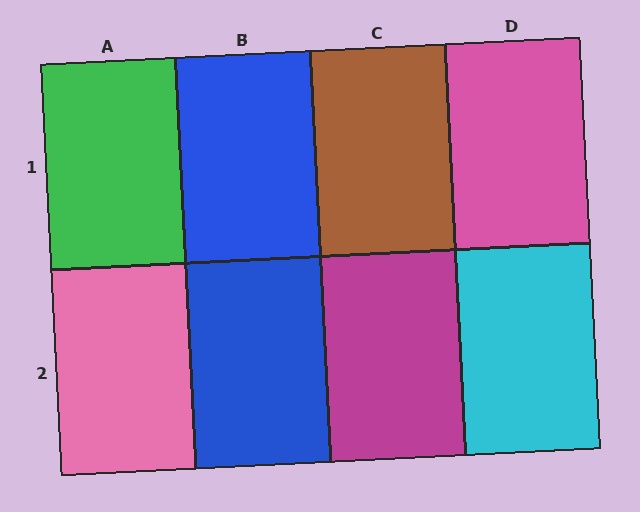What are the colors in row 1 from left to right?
Green, blue, brown, pink.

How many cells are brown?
1 cell is brown.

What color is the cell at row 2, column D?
Cyan.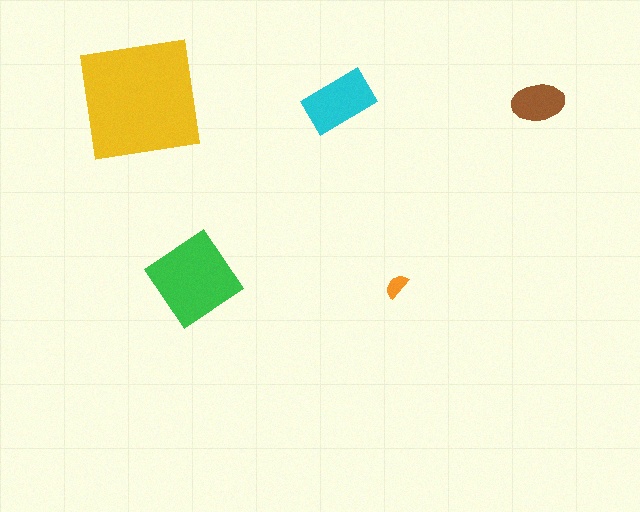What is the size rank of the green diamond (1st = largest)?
2nd.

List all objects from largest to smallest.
The yellow square, the green diamond, the cyan rectangle, the brown ellipse, the orange semicircle.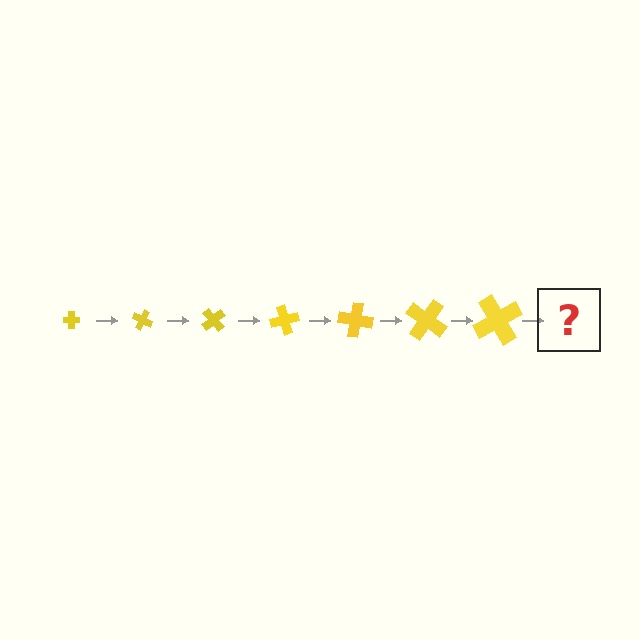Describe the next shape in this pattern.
It should be a cross, larger than the previous one and rotated 175 degrees from the start.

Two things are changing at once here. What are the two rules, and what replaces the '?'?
The two rules are that the cross grows larger each step and it rotates 25 degrees each step. The '?' should be a cross, larger than the previous one and rotated 175 degrees from the start.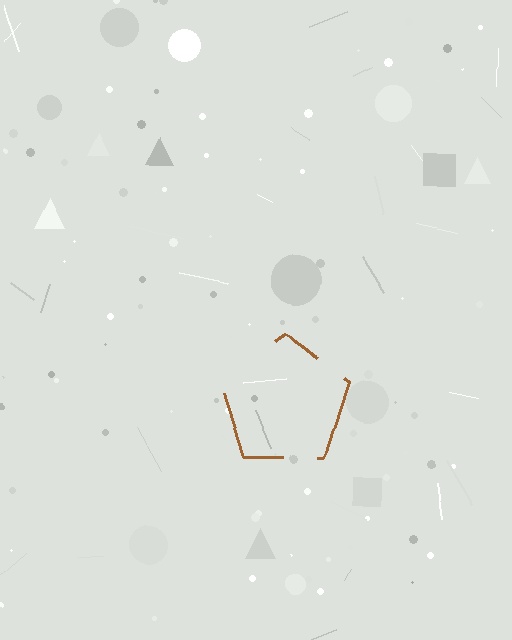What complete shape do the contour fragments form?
The contour fragments form a pentagon.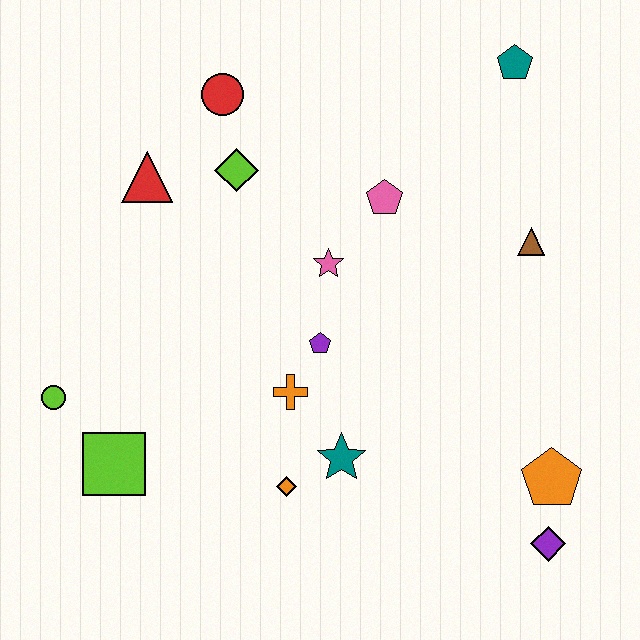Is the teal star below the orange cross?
Yes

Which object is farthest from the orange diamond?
The teal pentagon is farthest from the orange diamond.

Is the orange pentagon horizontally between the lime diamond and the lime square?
No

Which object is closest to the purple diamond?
The orange pentagon is closest to the purple diamond.